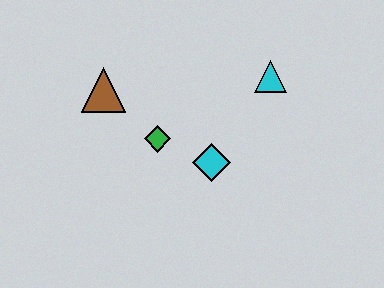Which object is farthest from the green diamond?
The cyan triangle is farthest from the green diamond.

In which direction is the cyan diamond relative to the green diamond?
The cyan diamond is to the right of the green diamond.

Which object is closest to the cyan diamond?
The green diamond is closest to the cyan diamond.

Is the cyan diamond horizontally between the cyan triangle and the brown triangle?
Yes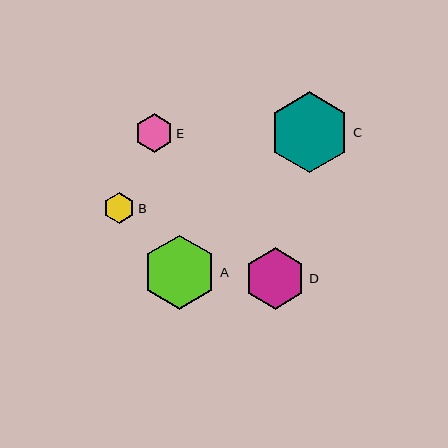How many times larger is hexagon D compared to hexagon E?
Hexagon D is approximately 1.6 times the size of hexagon E.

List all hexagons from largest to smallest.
From largest to smallest: C, A, D, E, B.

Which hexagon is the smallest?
Hexagon B is the smallest with a size of approximately 31 pixels.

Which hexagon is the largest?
Hexagon C is the largest with a size of approximately 81 pixels.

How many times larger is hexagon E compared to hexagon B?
Hexagon E is approximately 1.2 times the size of hexagon B.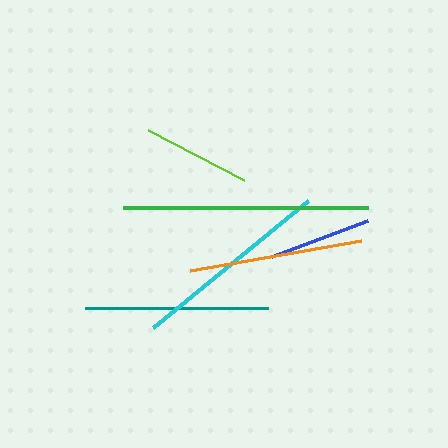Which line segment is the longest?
The green line is the longest at approximately 245 pixels.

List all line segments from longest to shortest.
From longest to shortest: green, cyan, teal, orange, lime, blue.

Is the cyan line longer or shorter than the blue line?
The cyan line is longer than the blue line.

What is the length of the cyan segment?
The cyan segment is approximately 201 pixels long.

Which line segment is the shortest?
The blue line is the shortest at approximately 103 pixels.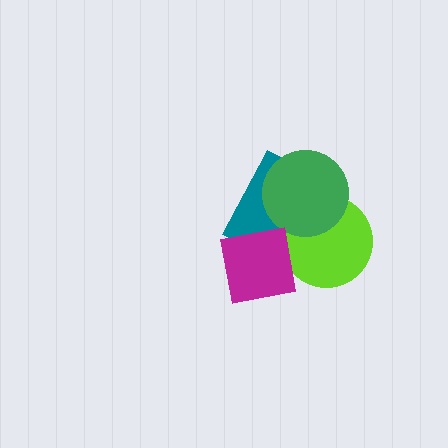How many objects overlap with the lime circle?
2 objects overlap with the lime circle.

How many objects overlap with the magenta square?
1 object overlaps with the magenta square.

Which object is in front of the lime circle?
The green circle is in front of the lime circle.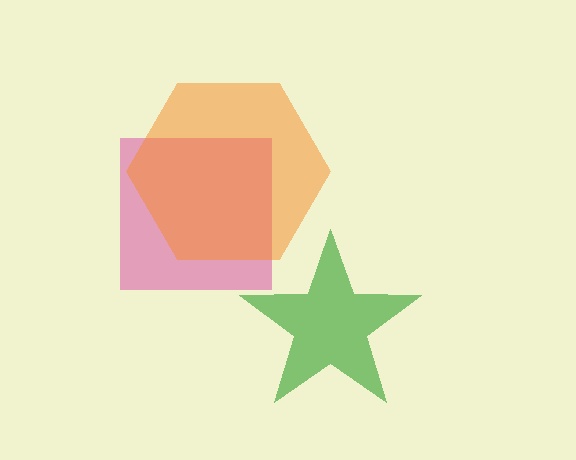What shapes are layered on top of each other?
The layered shapes are: a magenta square, an orange hexagon, a green star.